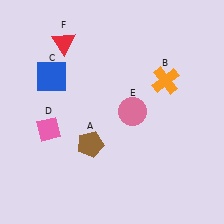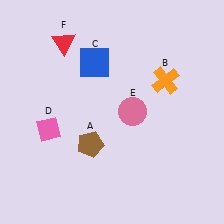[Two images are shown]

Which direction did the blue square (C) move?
The blue square (C) moved right.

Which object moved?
The blue square (C) moved right.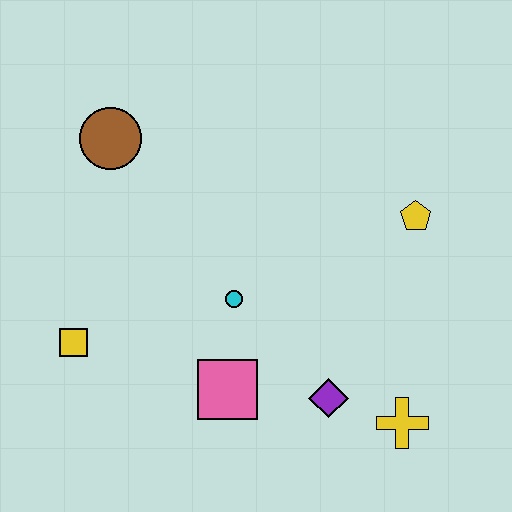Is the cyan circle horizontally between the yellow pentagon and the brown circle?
Yes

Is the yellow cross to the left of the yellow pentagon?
Yes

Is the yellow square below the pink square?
No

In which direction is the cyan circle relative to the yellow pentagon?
The cyan circle is to the left of the yellow pentagon.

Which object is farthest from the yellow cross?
The brown circle is farthest from the yellow cross.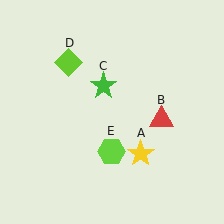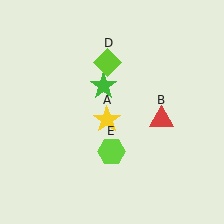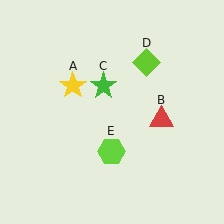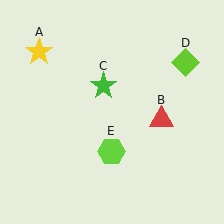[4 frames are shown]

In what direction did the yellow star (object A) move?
The yellow star (object A) moved up and to the left.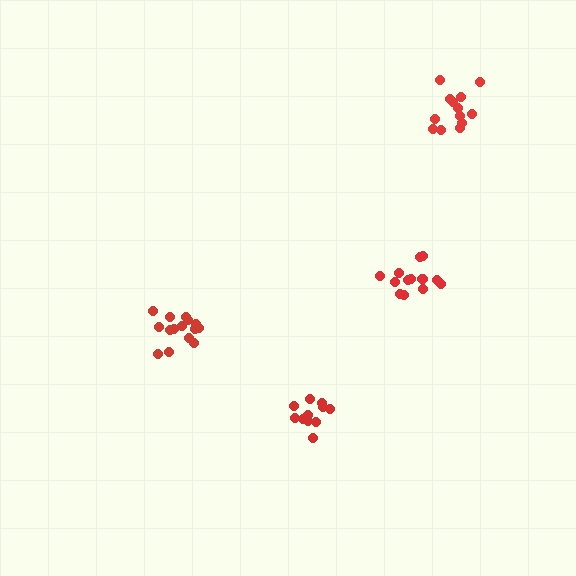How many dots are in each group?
Group 1: 11 dots, Group 2: 15 dots, Group 3: 13 dots, Group 4: 13 dots (52 total).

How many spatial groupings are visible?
There are 4 spatial groupings.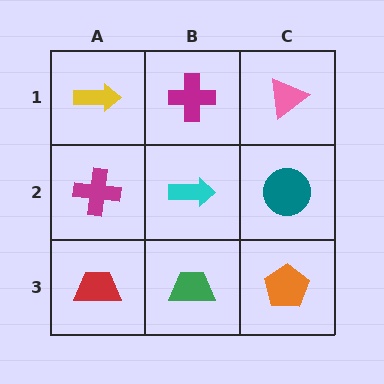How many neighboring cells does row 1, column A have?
2.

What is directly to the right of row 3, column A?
A green trapezoid.